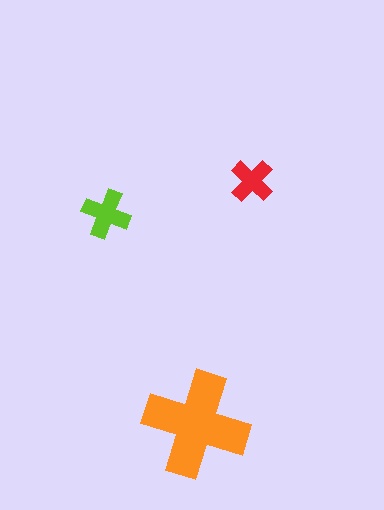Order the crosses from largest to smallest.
the orange one, the lime one, the red one.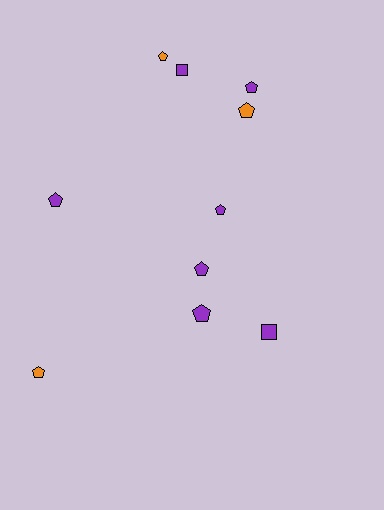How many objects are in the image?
There are 10 objects.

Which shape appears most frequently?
Pentagon, with 8 objects.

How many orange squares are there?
There are no orange squares.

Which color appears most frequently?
Purple, with 7 objects.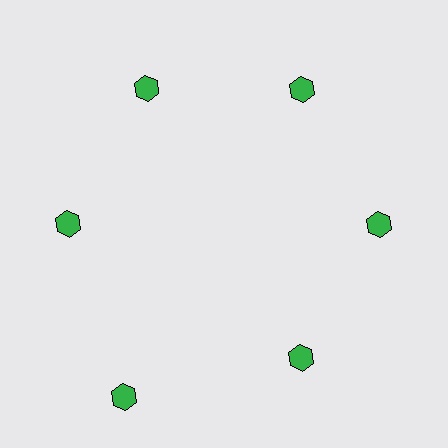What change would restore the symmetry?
The symmetry would be restored by moving it inward, back onto the ring so that all 6 hexagons sit at equal angles and equal distance from the center.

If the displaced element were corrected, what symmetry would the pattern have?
It would have 6-fold rotational symmetry — the pattern would map onto itself every 60 degrees.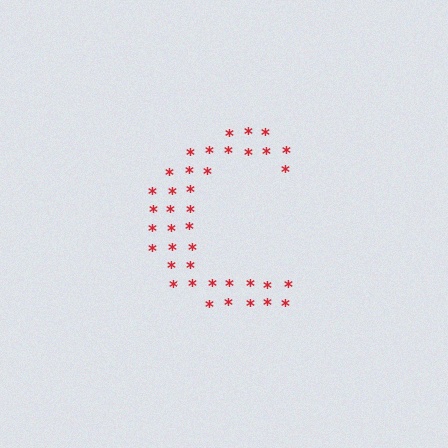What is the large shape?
The large shape is the letter C.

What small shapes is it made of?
It is made of small asterisks.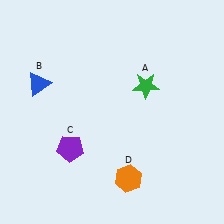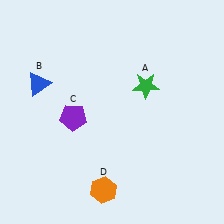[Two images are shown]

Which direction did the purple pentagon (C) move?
The purple pentagon (C) moved up.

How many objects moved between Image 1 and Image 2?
2 objects moved between the two images.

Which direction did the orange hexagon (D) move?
The orange hexagon (D) moved left.